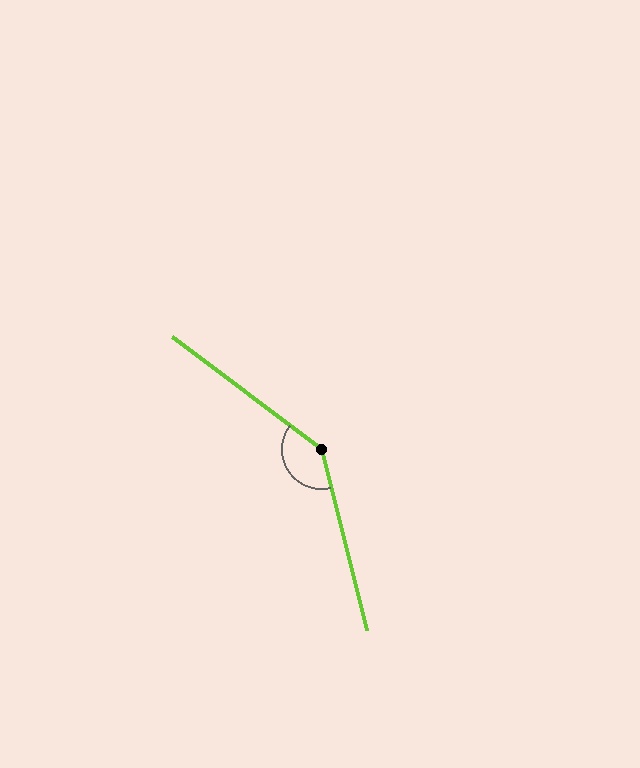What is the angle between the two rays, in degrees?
Approximately 141 degrees.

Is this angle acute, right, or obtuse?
It is obtuse.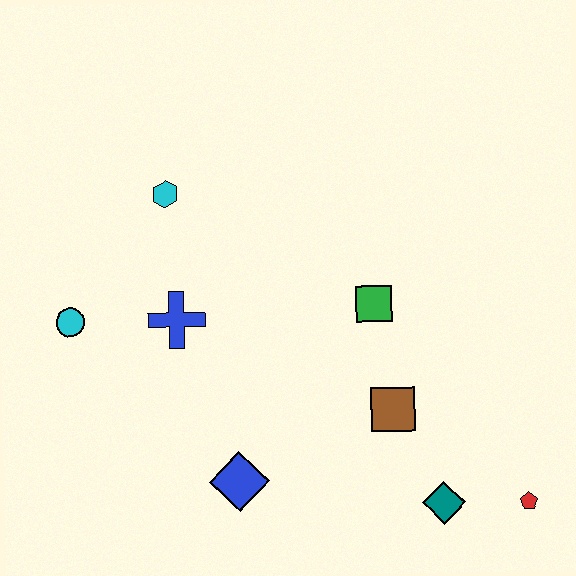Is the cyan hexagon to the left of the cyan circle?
No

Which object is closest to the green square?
The brown square is closest to the green square.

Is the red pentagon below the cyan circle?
Yes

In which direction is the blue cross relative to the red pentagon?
The blue cross is to the left of the red pentagon.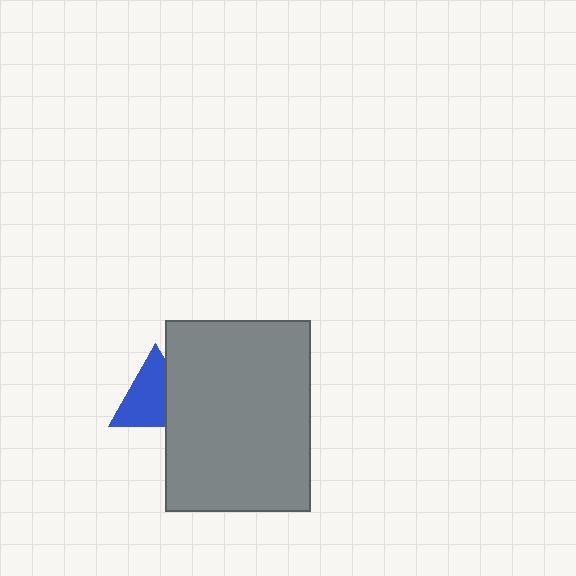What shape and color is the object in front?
The object in front is a gray rectangle.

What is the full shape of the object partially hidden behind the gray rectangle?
The partially hidden object is a blue triangle.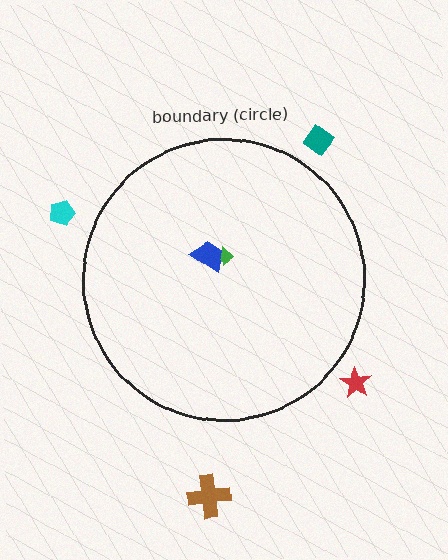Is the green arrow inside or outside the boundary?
Inside.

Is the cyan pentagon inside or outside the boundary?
Outside.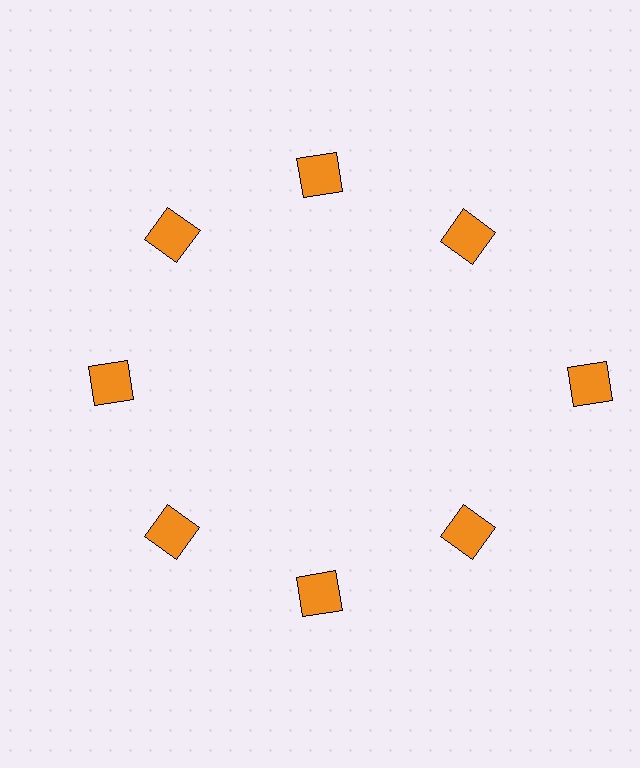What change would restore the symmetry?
The symmetry would be restored by moving it inward, back onto the ring so that all 8 squares sit at equal angles and equal distance from the center.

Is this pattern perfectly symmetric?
No. The 8 orange squares are arranged in a ring, but one element near the 3 o'clock position is pushed outward from the center, breaking the 8-fold rotational symmetry.